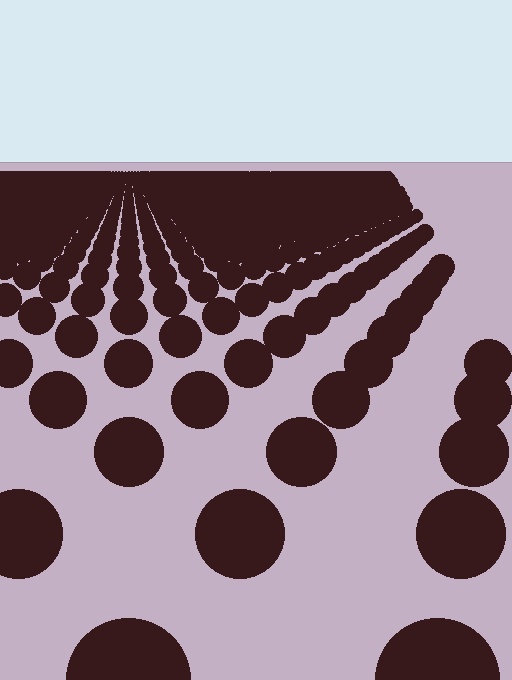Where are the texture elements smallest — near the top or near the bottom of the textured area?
Near the top.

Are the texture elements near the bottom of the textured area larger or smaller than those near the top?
Larger. Near the bottom, elements are closer to the viewer and appear at a bigger on-screen size.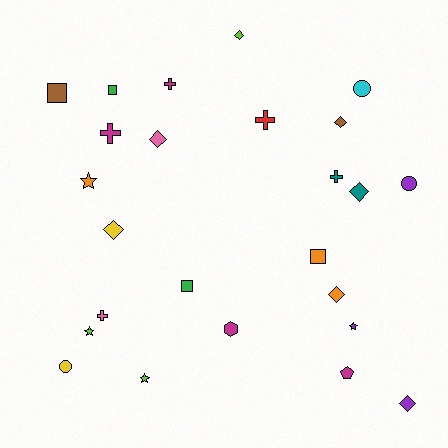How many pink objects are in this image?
There are 2 pink objects.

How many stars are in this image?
There are 4 stars.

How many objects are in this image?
There are 25 objects.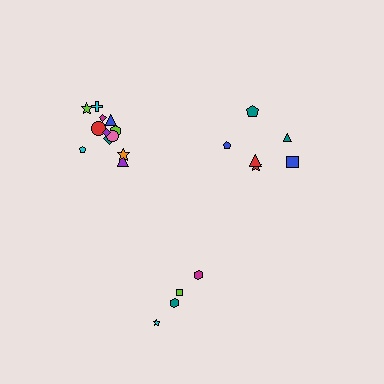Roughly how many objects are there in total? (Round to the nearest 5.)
Roughly 20 objects in total.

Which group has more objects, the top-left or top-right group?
The top-left group.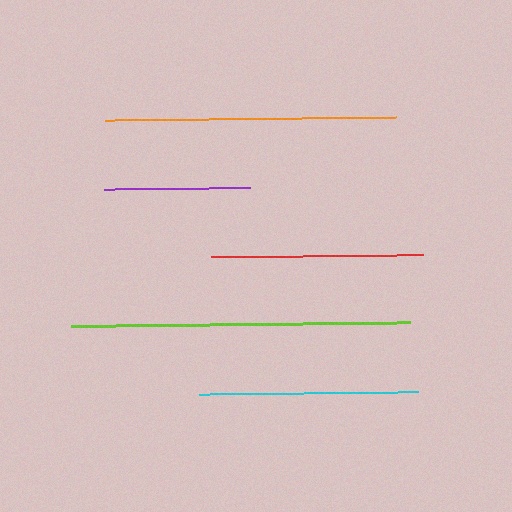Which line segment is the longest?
The lime line is the longest at approximately 339 pixels.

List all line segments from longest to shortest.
From longest to shortest: lime, orange, cyan, red, purple.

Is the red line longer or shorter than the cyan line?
The cyan line is longer than the red line.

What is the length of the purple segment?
The purple segment is approximately 146 pixels long.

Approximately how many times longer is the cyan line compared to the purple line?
The cyan line is approximately 1.5 times the length of the purple line.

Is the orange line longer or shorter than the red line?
The orange line is longer than the red line.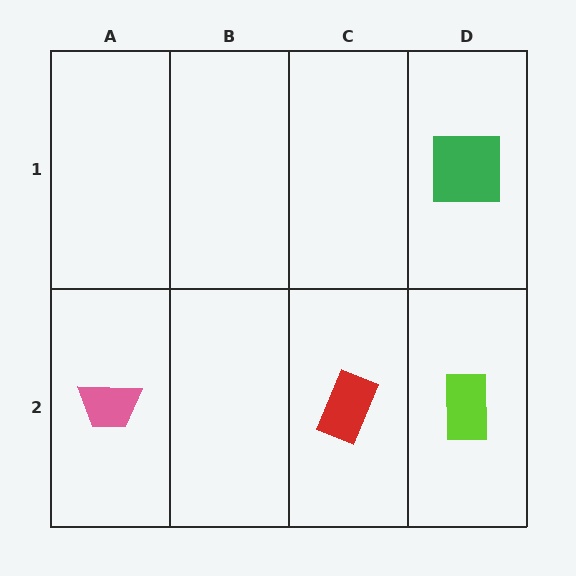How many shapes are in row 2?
3 shapes.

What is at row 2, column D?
A lime rectangle.